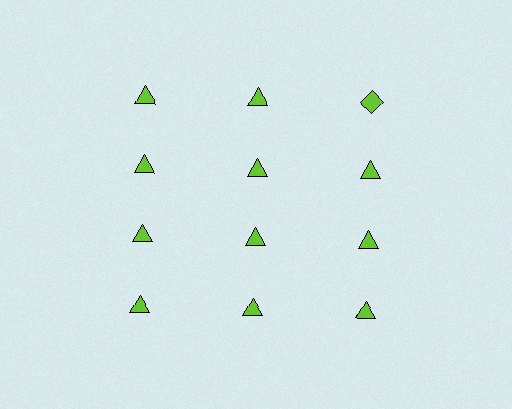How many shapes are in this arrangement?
There are 12 shapes arranged in a grid pattern.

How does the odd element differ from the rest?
It has a different shape: diamond instead of triangle.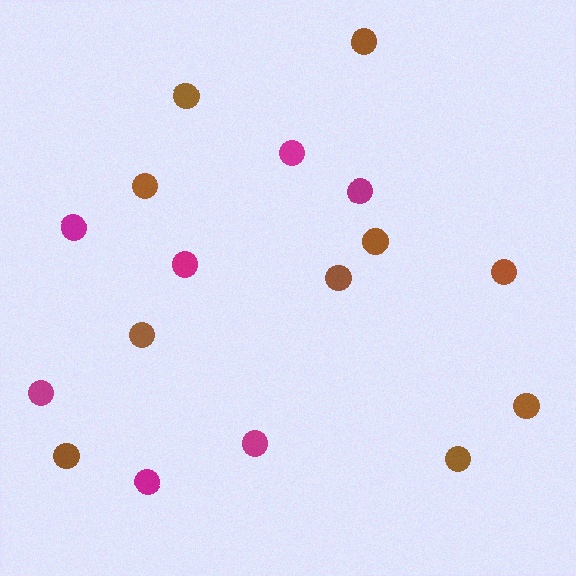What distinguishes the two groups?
There are 2 groups: one group of brown circles (10) and one group of magenta circles (7).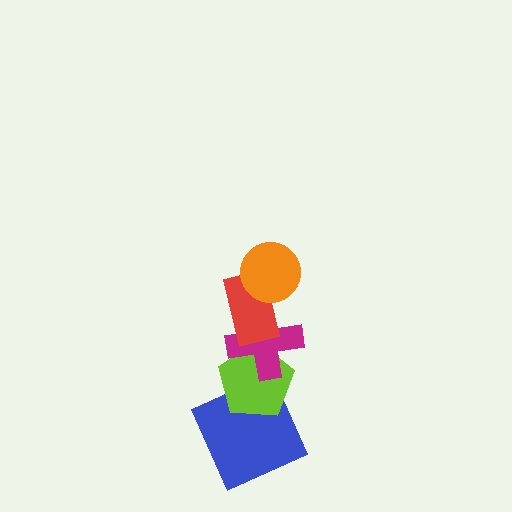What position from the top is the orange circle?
The orange circle is 1st from the top.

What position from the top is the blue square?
The blue square is 5th from the top.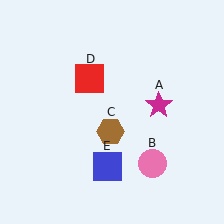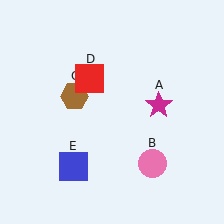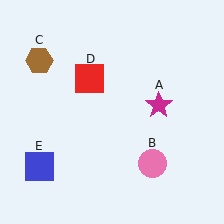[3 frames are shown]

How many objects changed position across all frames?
2 objects changed position: brown hexagon (object C), blue square (object E).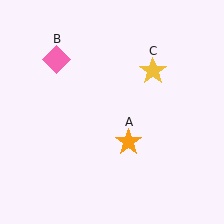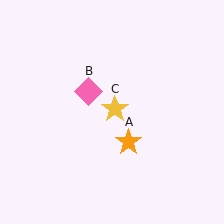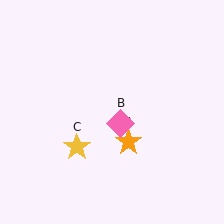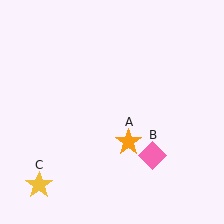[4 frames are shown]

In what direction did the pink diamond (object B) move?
The pink diamond (object B) moved down and to the right.